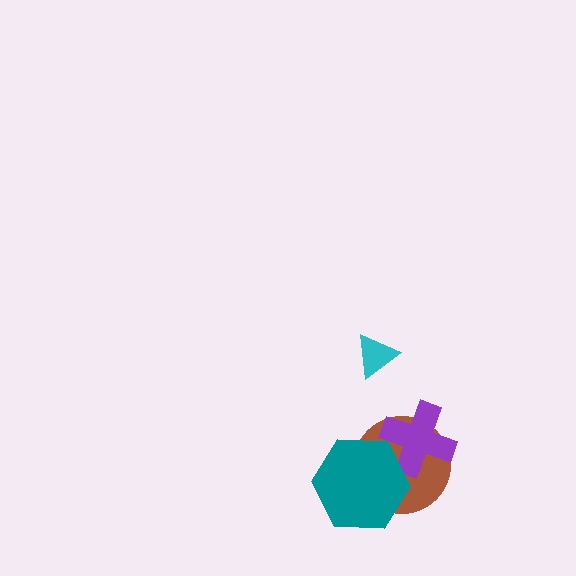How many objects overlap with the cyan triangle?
0 objects overlap with the cyan triangle.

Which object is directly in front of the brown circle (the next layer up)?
The purple cross is directly in front of the brown circle.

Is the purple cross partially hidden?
Yes, it is partially covered by another shape.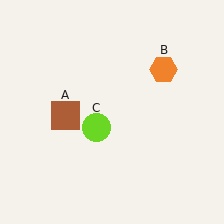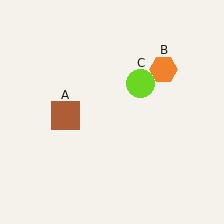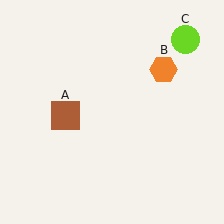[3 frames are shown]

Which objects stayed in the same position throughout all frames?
Brown square (object A) and orange hexagon (object B) remained stationary.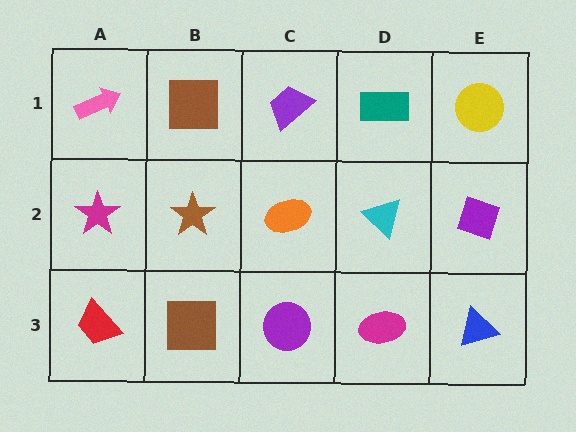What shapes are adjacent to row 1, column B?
A brown star (row 2, column B), a pink arrow (row 1, column A), a purple trapezoid (row 1, column C).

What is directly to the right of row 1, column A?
A brown square.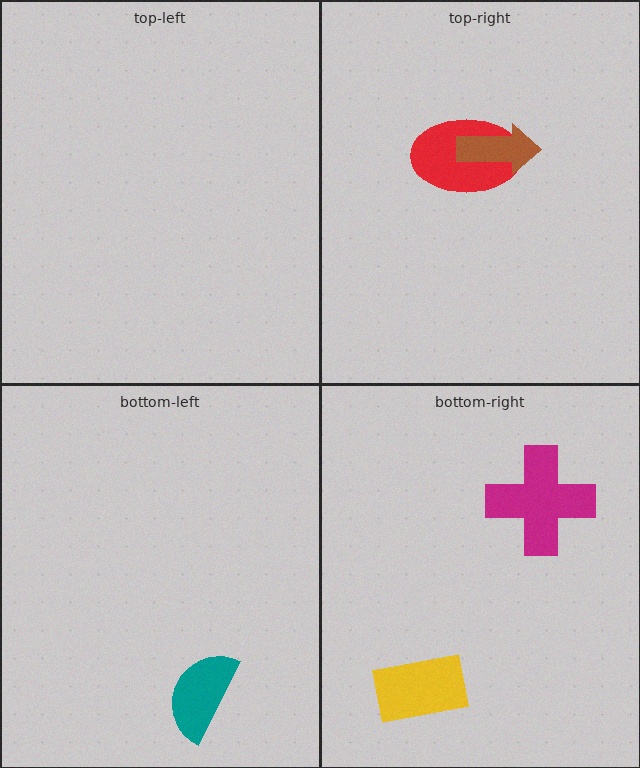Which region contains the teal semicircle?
The bottom-left region.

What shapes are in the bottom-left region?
The teal semicircle.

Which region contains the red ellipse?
The top-right region.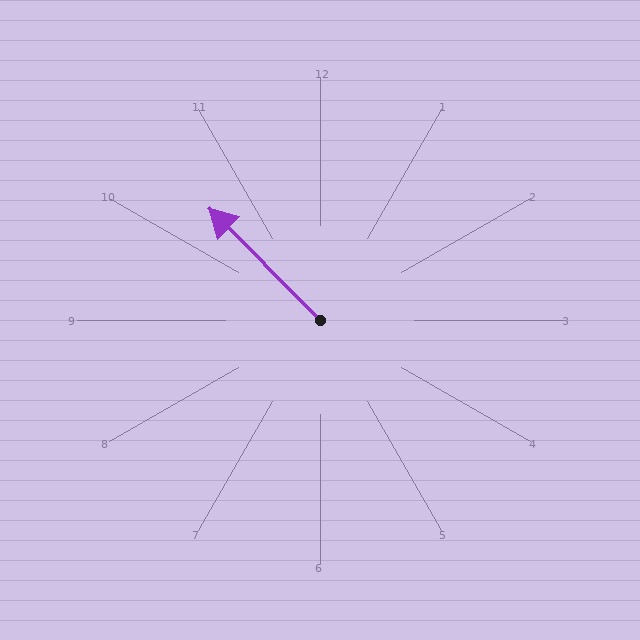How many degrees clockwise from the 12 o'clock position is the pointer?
Approximately 315 degrees.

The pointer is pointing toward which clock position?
Roughly 11 o'clock.